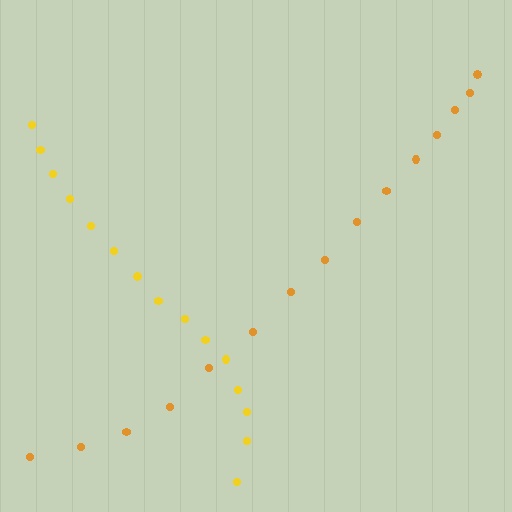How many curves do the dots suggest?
There are 2 distinct paths.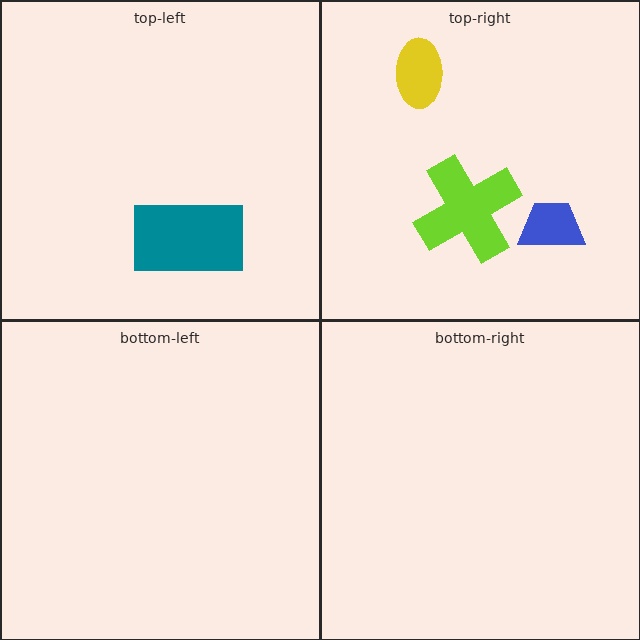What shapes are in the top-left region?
The teal rectangle.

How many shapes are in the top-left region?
1.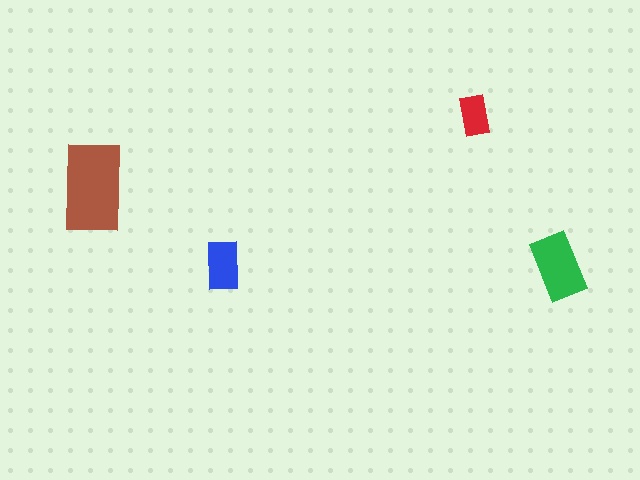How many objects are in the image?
There are 4 objects in the image.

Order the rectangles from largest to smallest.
the brown one, the green one, the blue one, the red one.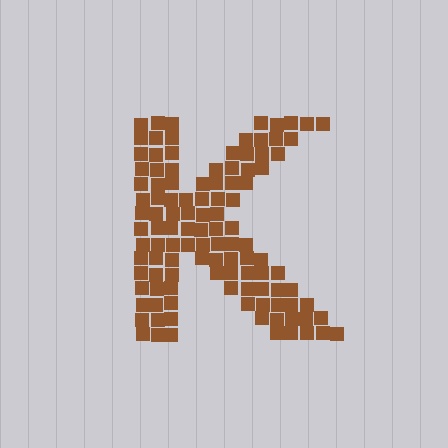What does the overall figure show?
The overall figure shows the letter K.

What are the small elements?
The small elements are squares.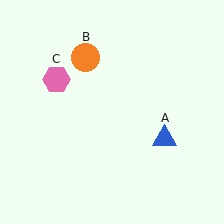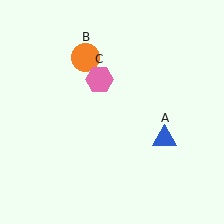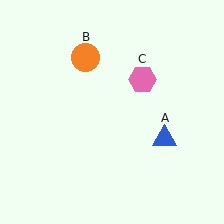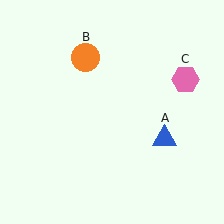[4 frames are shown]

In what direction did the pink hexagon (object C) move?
The pink hexagon (object C) moved right.